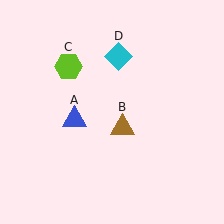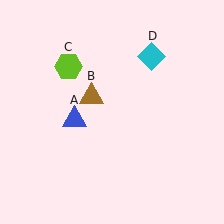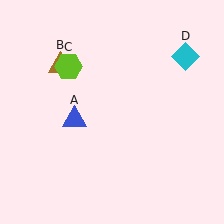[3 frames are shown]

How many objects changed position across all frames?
2 objects changed position: brown triangle (object B), cyan diamond (object D).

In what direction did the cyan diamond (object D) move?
The cyan diamond (object D) moved right.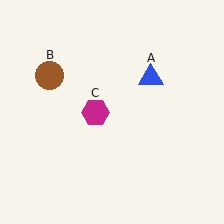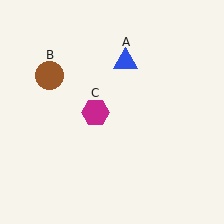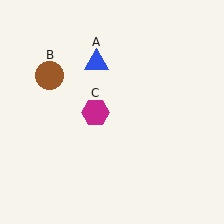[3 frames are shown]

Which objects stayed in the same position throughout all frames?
Brown circle (object B) and magenta hexagon (object C) remained stationary.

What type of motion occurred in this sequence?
The blue triangle (object A) rotated counterclockwise around the center of the scene.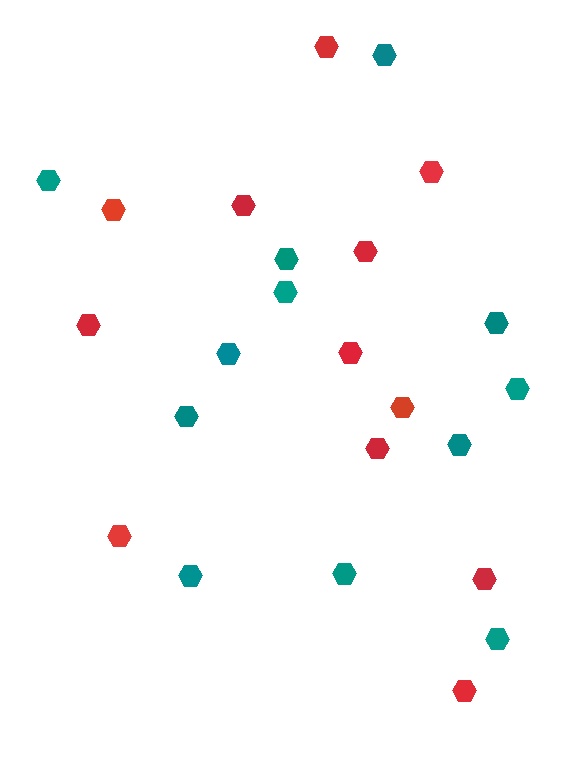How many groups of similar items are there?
There are 2 groups: one group of teal hexagons (12) and one group of red hexagons (12).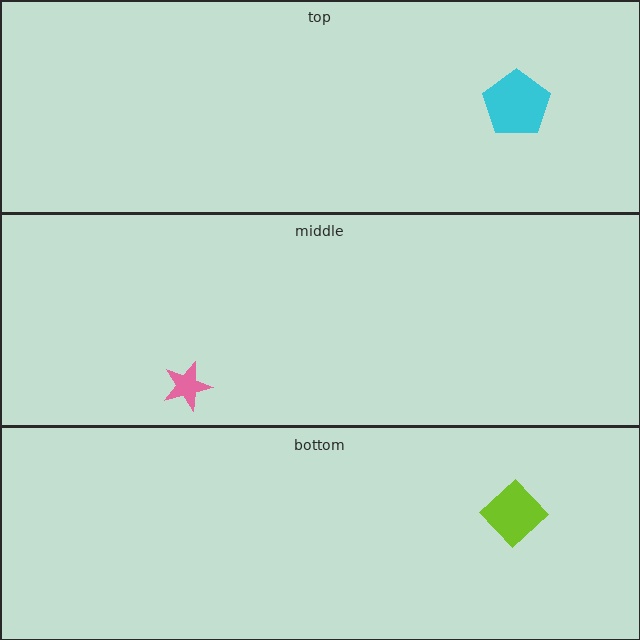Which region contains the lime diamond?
The bottom region.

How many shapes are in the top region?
1.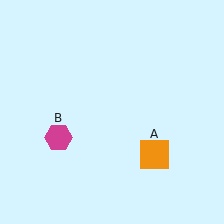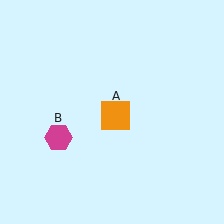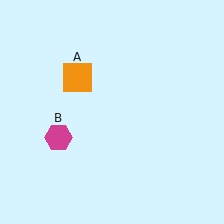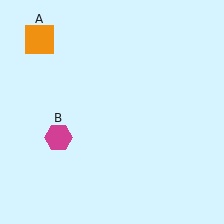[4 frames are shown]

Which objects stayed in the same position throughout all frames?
Magenta hexagon (object B) remained stationary.